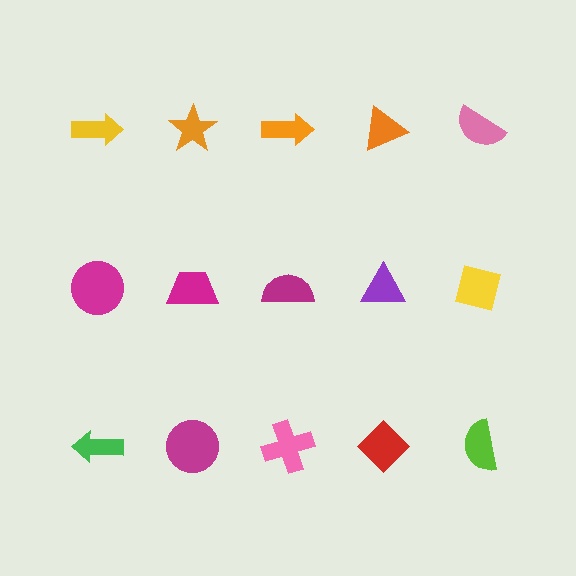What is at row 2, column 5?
A yellow square.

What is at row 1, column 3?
An orange arrow.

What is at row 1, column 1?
A yellow arrow.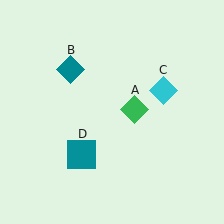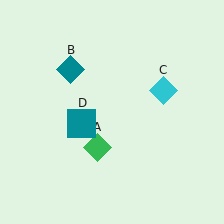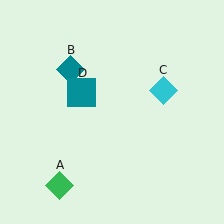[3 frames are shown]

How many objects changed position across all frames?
2 objects changed position: green diamond (object A), teal square (object D).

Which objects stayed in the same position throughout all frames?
Teal diamond (object B) and cyan diamond (object C) remained stationary.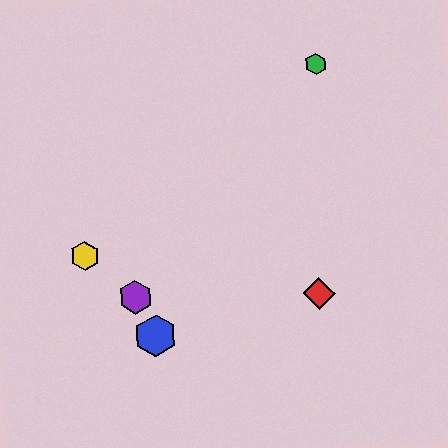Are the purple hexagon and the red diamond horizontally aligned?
Yes, both are at y≈297.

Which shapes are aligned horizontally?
The red diamond, the purple hexagon are aligned horizontally.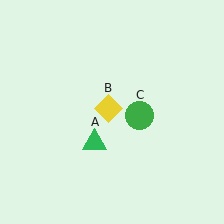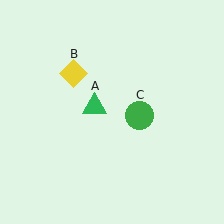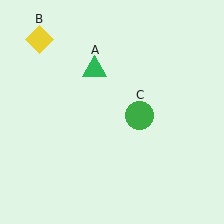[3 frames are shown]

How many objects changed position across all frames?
2 objects changed position: green triangle (object A), yellow diamond (object B).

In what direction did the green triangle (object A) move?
The green triangle (object A) moved up.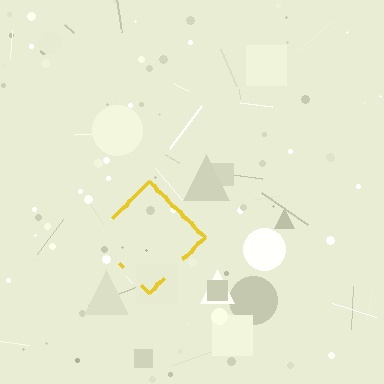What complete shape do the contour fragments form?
The contour fragments form a diamond.